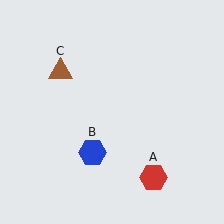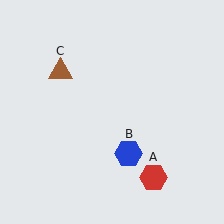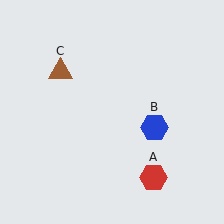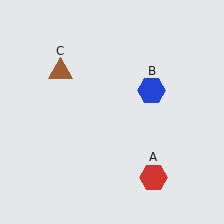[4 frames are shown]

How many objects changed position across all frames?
1 object changed position: blue hexagon (object B).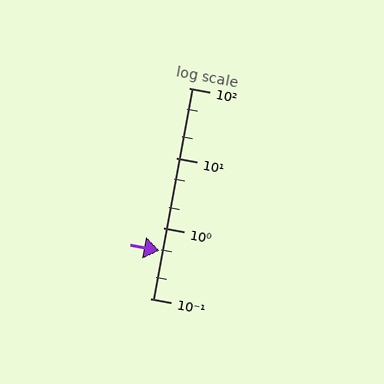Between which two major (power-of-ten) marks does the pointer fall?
The pointer is between 0.1 and 1.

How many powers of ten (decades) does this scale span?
The scale spans 3 decades, from 0.1 to 100.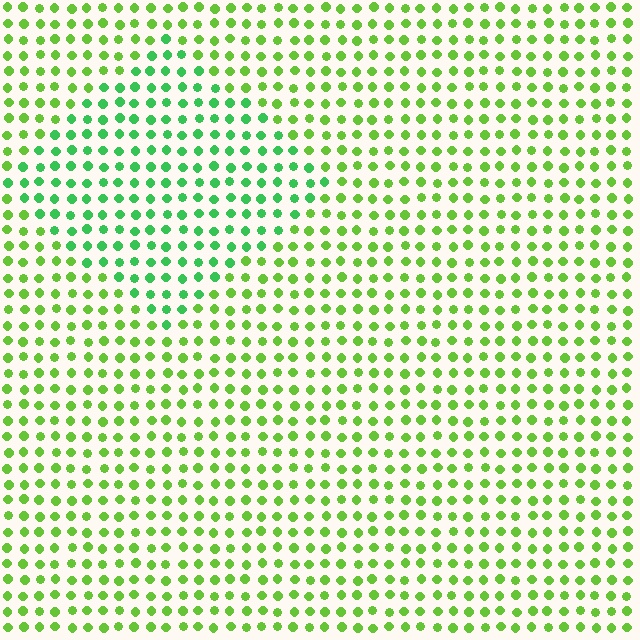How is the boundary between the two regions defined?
The boundary is defined purely by a slight shift in hue (about 33 degrees). Spacing, size, and orientation are identical on both sides.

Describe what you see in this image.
The image is filled with small lime elements in a uniform arrangement. A diamond-shaped region is visible where the elements are tinted to a slightly different hue, forming a subtle color boundary.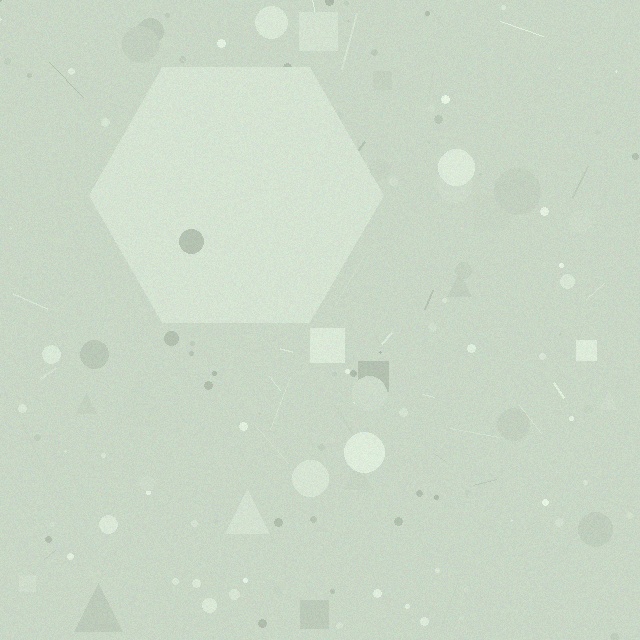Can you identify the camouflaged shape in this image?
The camouflaged shape is a hexagon.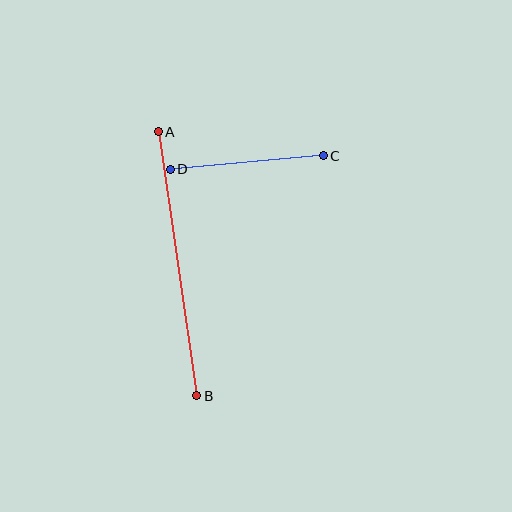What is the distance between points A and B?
The distance is approximately 267 pixels.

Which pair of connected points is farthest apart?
Points A and B are farthest apart.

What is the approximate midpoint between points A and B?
The midpoint is at approximately (177, 264) pixels.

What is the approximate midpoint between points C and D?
The midpoint is at approximately (247, 162) pixels.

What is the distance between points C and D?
The distance is approximately 153 pixels.